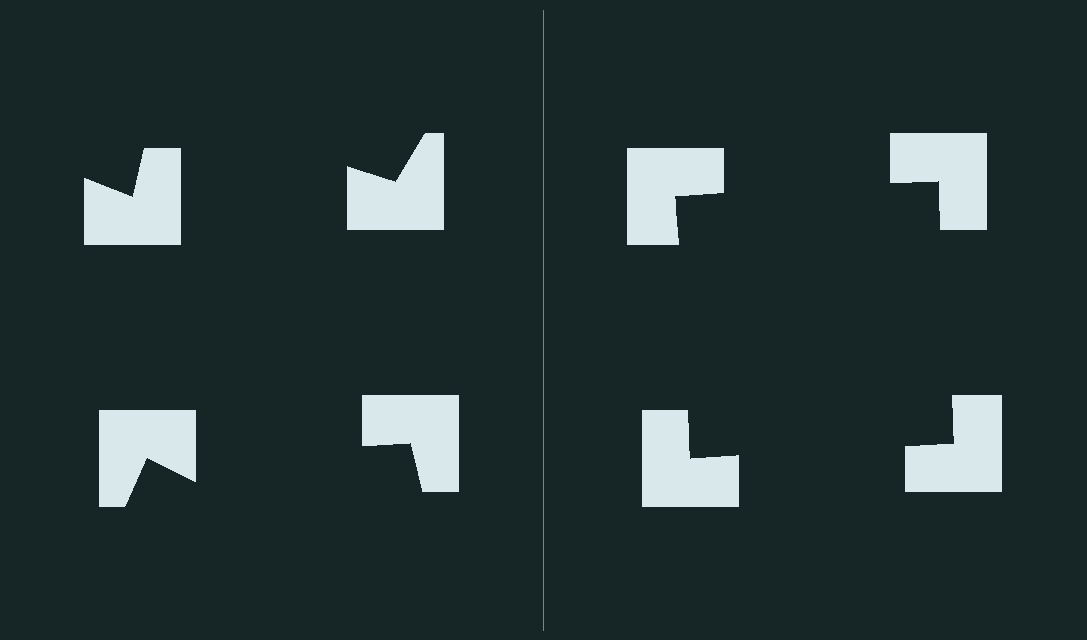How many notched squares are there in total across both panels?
8 — 4 on each side.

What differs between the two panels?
The notched squares are positioned identically on both sides; only the wedge orientations differ. On the right they align to a square; on the left they are misaligned.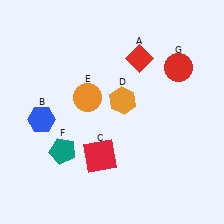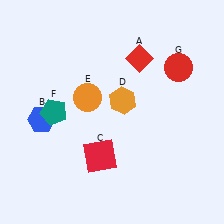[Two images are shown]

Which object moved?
The teal pentagon (F) moved up.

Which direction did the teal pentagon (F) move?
The teal pentagon (F) moved up.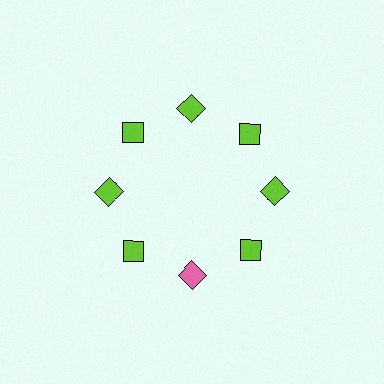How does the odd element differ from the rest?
It has a different color: pink instead of lime.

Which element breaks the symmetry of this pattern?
The pink diamond at roughly the 6 o'clock position breaks the symmetry. All other shapes are lime diamonds.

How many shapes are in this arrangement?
There are 8 shapes arranged in a ring pattern.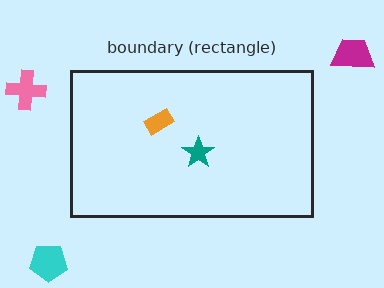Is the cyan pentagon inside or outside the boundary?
Outside.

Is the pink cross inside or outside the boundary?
Outside.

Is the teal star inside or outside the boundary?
Inside.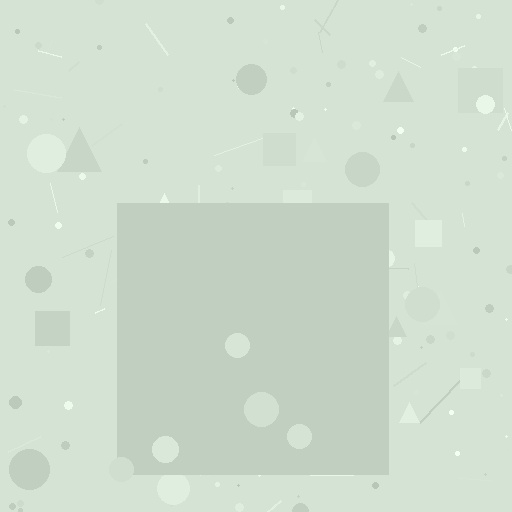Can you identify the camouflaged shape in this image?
The camouflaged shape is a square.